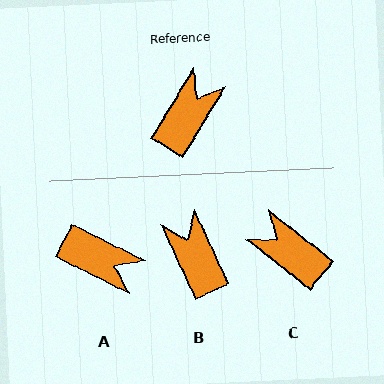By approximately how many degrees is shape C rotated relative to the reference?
Approximately 82 degrees counter-clockwise.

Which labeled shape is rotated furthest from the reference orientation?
A, about 86 degrees away.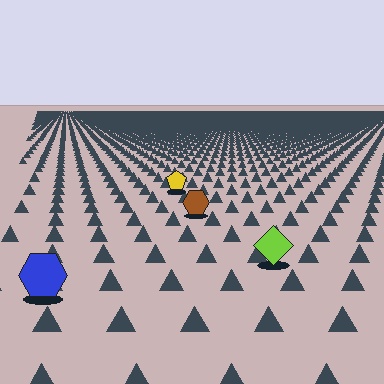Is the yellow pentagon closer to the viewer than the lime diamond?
No. The lime diamond is closer — you can tell from the texture gradient: the ground texture is coarser near it.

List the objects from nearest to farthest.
From nearest to farthest: the blue hexagon, the lime diamond, the brown hexagon, the yellow pentagon.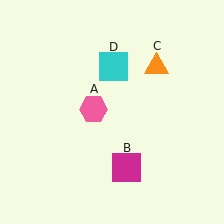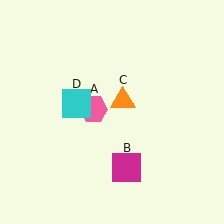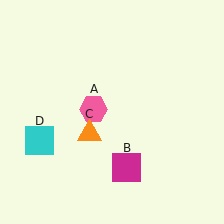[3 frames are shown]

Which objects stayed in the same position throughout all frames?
Pink hexagon (object A) and magenta square (object B) remained stationary.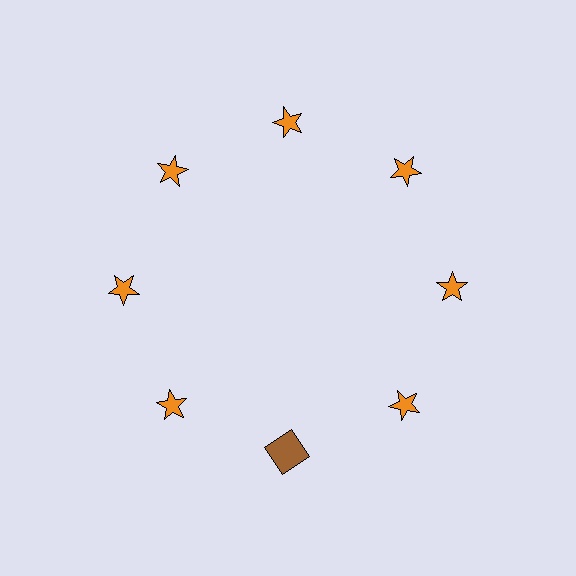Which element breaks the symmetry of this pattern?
The brown square at roughly the 6 o'clock position breaks the symmetry. All other shapes are orange stars.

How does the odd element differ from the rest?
It differs in both color (brown instead of orange) and shape (square instead of star).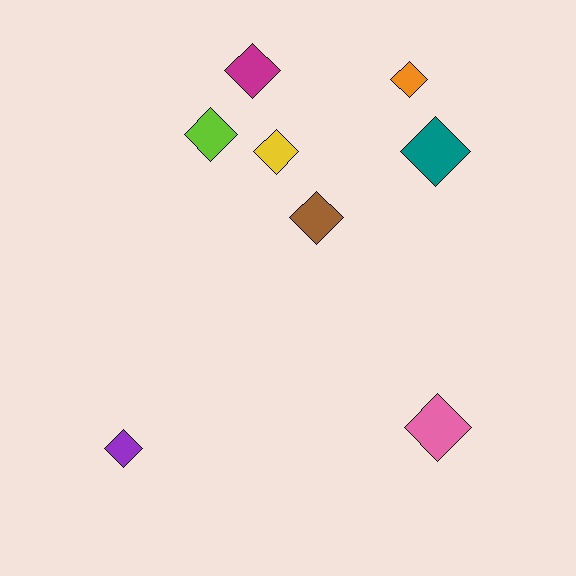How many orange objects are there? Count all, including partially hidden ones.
There is 1 orange object.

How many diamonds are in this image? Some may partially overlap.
There are 8 diamonds.